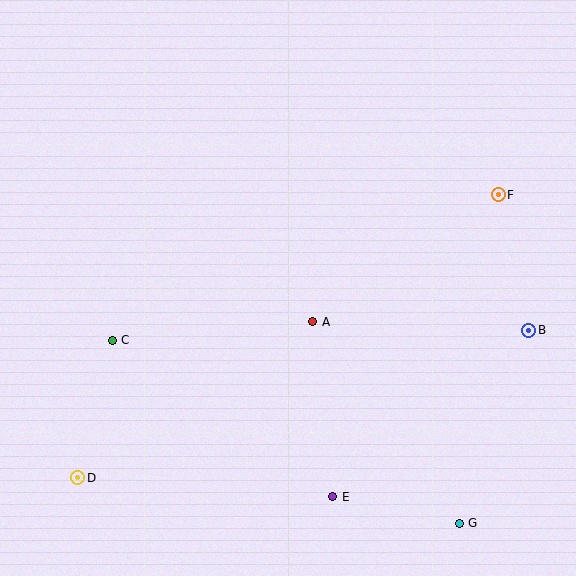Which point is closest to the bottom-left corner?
Point D is closest to the bottom-left corner.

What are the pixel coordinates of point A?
Point A is at (313, 322).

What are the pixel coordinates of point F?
Point F is at (498, 195).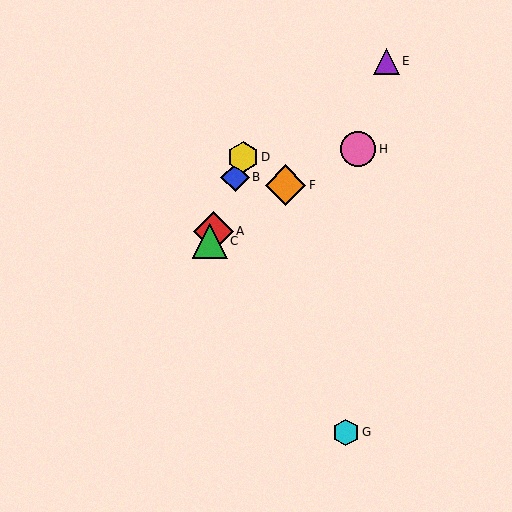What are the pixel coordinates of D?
Object D is at (243, 157).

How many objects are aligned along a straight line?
4 objects (A, B, C, D) are aligned along a straight line.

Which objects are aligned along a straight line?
Objects A, B, C, D are aligned along a straight line.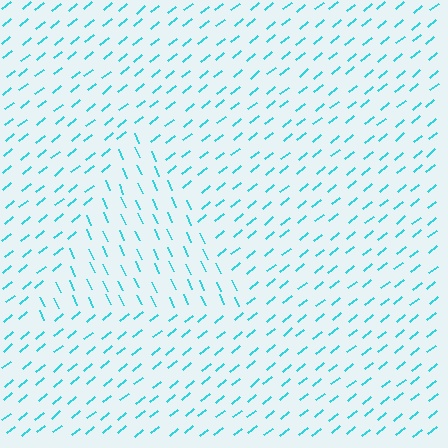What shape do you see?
I see a triangle.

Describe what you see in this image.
The image is filled with small cyan line segments. A triangle region in the image has lines oriented differently from the surrounding lines, creating a visible texture boundary.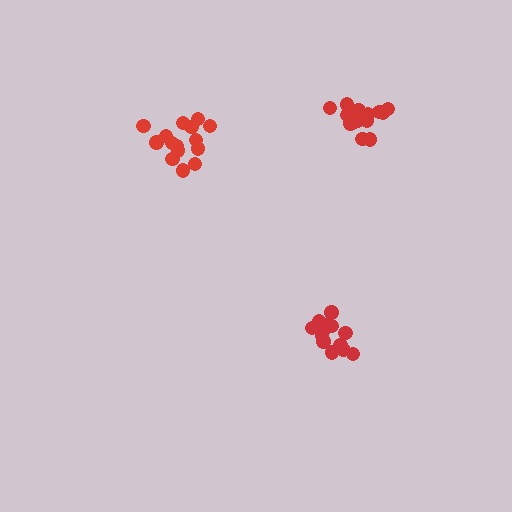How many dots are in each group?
Group 1: 13 dots, Group 2: 15 dots, Group 3: 16 dots (44 total).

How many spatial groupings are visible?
There are 3 spatial groupings.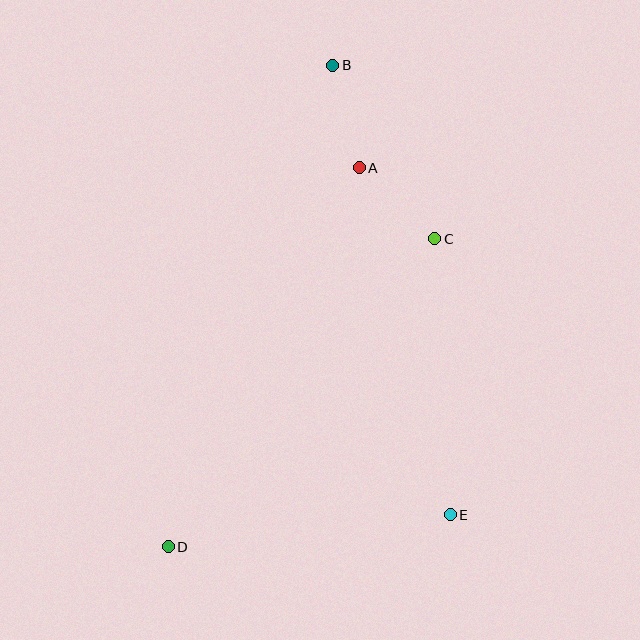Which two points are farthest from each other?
Points B and D are farthest from each other.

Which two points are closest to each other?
Points A and C are closest to each other.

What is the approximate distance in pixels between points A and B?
The distance between A and B is approximately 106 pixels.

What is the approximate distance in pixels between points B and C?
The distance between B and C is approximately 201 pixels.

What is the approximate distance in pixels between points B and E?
The distance between B and E is approximately 465 pixels.